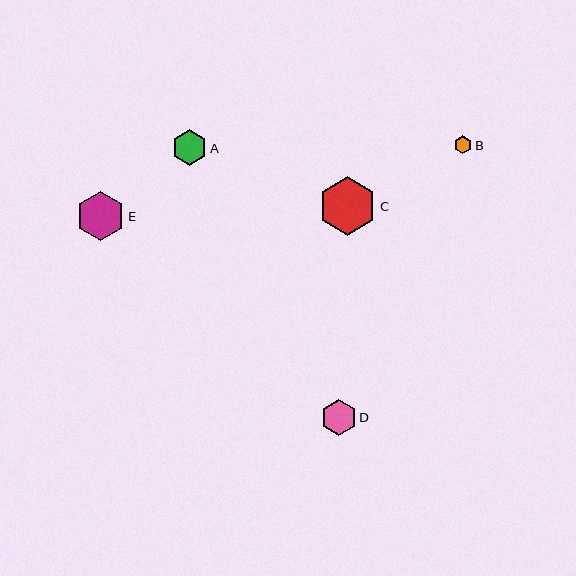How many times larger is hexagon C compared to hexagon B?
Hexagon C is approximately 3.3 times the size of hexagon B.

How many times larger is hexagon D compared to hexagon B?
Hexagon D is approximately 2.1 times the size of hexagon B.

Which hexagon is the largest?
Hexagon C is the largest with a size of approximately 58 pixels.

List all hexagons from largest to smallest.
From largest to smallest: C, E, D, A, B.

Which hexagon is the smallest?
Hexagon B is the smallest with a size of approximately 17 pixels.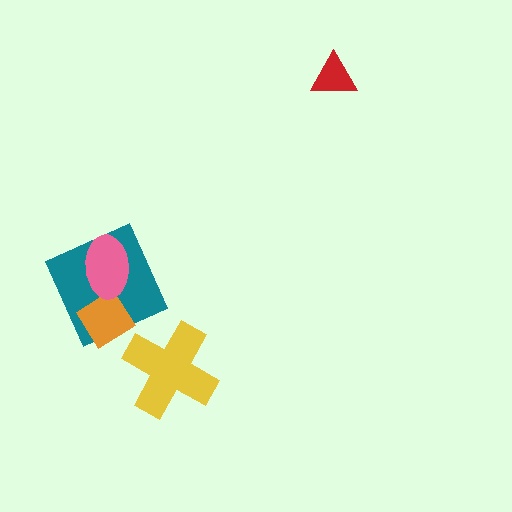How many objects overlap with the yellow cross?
0 objects overlap with the yellow cross.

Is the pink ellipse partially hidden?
No, no other shape covers it.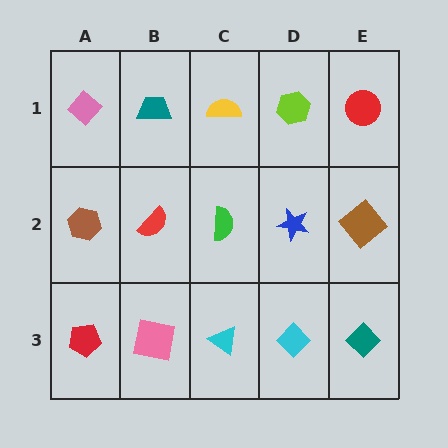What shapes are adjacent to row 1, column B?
A red semicircle (row 2, column B), a pink diamond (row 1, column A), a yellow semicircle (row 1, column C).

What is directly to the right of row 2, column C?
A blue star.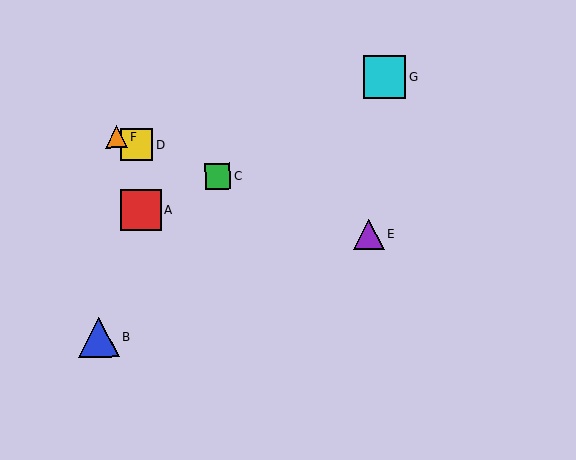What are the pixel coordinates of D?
Object D is at (137, 145).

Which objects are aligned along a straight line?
Objects C, D, E, F are aligned along a straight line.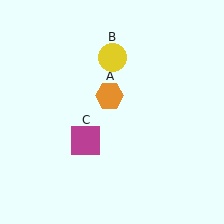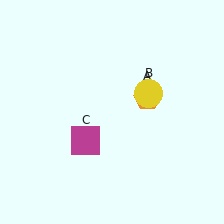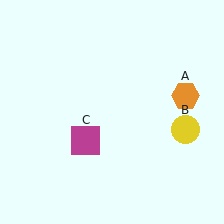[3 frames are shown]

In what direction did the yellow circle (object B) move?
The yellow circle (object B) moved down and to the right.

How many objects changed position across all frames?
2 objects changed position: orange hexagon (object A), yellow circle (object B).